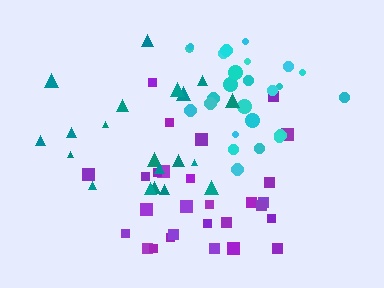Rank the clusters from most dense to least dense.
cyan, teal, purple.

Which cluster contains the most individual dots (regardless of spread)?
Purple (28).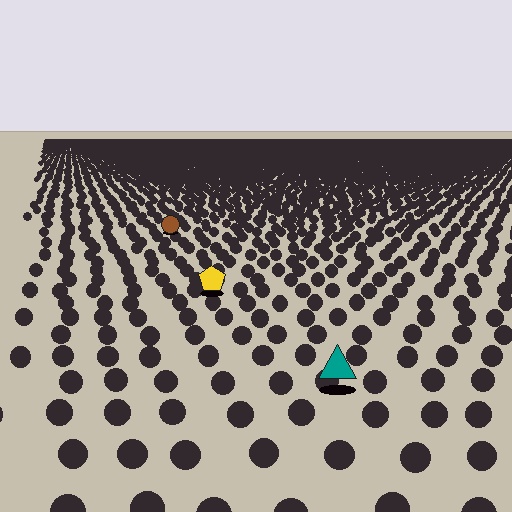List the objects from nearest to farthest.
From nearest to farthest: the teal triangle, the yellow pentagon, the brown circle.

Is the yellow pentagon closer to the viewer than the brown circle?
Yes. The yellow pentagon is closer — you can tell from the texture gradient: the ground texture is coarser near it.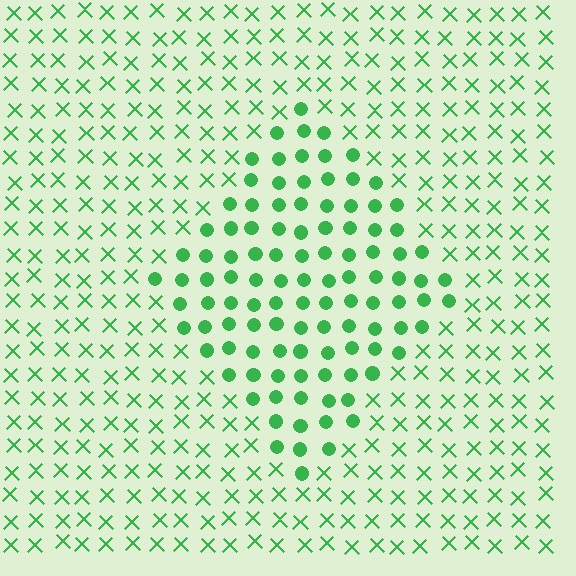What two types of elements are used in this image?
The image uses circles inside the diamond region and X marks outside it.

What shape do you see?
I see a diamond.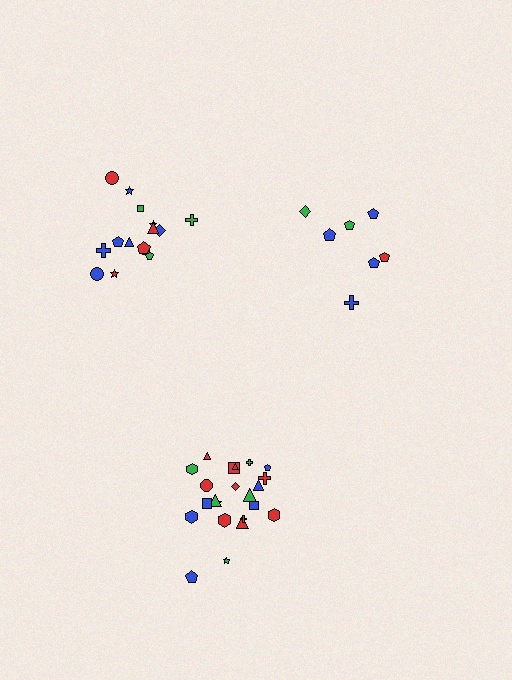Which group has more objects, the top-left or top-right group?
The top-left group.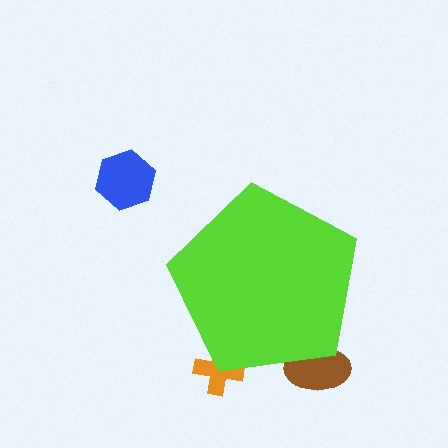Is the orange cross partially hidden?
Yes, the orange cross is partially hidden behind the lime pentagon.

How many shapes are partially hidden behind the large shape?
2 shapes are partially hidden.